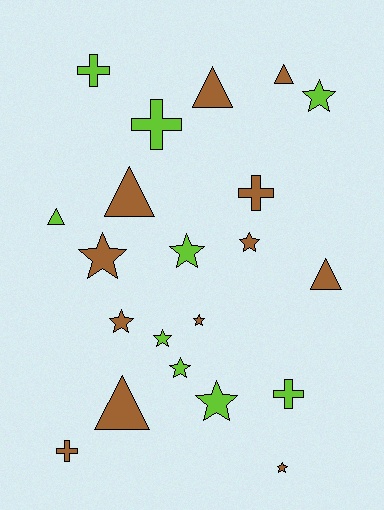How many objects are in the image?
There are 21 objects.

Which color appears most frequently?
Brown, with 12 objects.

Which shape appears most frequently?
Star, with 10 objects.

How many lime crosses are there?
There are 3 lime crosses.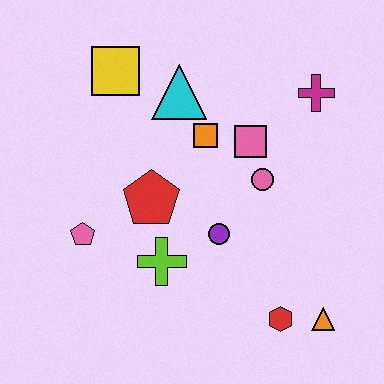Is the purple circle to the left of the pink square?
Yes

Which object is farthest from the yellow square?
The orange triangle is farthest from the yellow square.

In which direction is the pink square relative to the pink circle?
The pink square is above the pink circle.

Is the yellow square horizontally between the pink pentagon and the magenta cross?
Yes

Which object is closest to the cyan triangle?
The orange square is closest to the cyan triangle.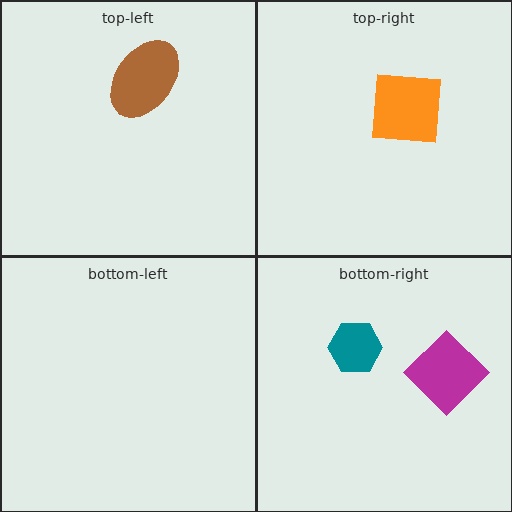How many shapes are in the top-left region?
1.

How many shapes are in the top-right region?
1.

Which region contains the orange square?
The top-right region.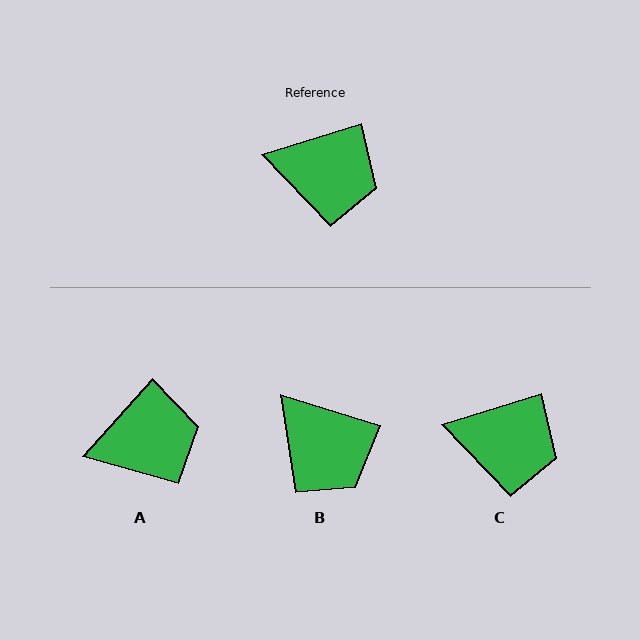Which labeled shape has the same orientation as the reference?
C.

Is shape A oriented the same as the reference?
No, it is off by about 31 degrees.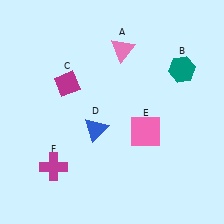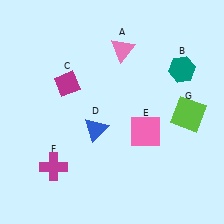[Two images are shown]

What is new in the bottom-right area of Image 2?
A lime square (G) was added in the bottom-right area of Image 2.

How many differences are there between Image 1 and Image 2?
There is 1 difference between the two images.